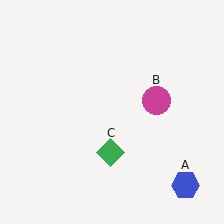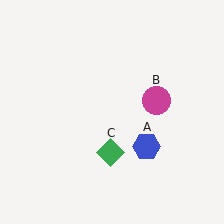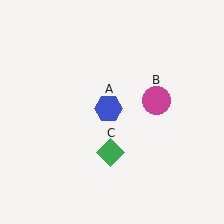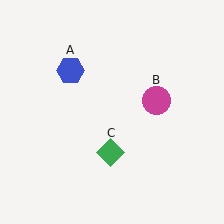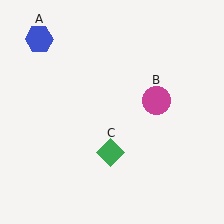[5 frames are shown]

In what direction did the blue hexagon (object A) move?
The blue hexagon (object A) moved up and to the left.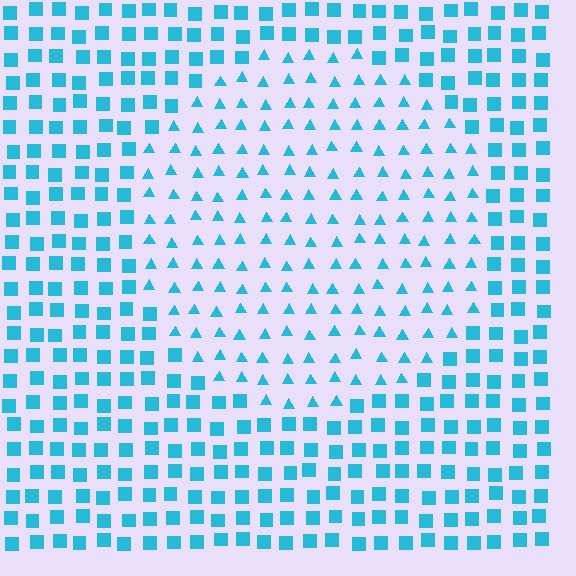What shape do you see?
I see a circle.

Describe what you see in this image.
The image is filled with small cyan elements arranged in a uniform grid. A circle-shaped region contains triangles, while the surrounding area contains squares. The boundary is defined purely by the change in element shape.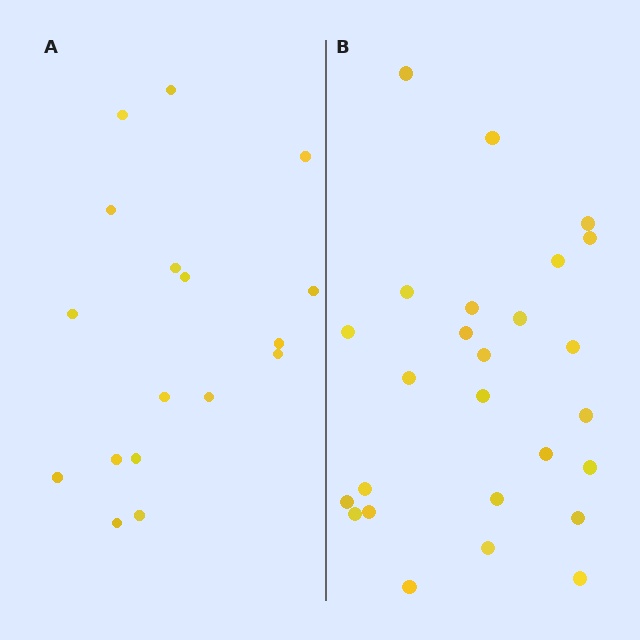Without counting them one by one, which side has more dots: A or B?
Region B (the right region) has more dots.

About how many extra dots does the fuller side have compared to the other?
Region B has roughly 8 or so more dots than region A.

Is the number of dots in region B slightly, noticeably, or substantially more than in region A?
Region B has substantially more. The ratio is roughly 1.5 to 1.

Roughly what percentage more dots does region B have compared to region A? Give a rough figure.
About 55% more.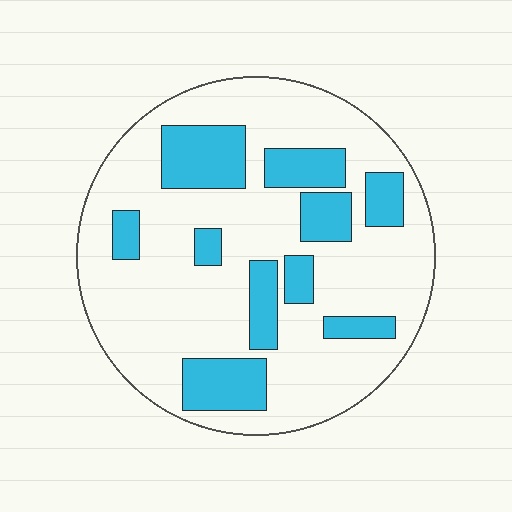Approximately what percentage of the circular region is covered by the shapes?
Approximately 25%.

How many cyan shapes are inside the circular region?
10.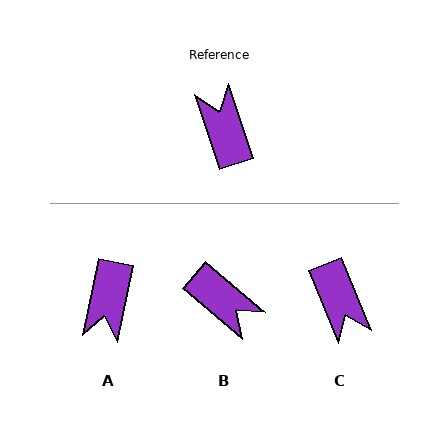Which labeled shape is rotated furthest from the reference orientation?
C, about 176 degrees away.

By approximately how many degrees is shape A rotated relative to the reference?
Approximately 151 degrees counter-clockwise.